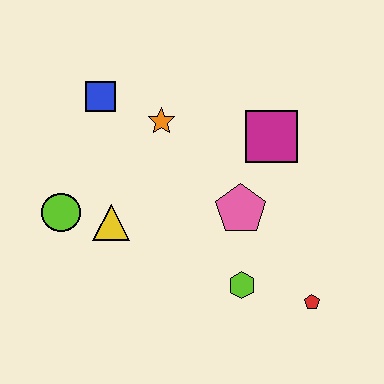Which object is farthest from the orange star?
The red pentagon is farthest from the orange star.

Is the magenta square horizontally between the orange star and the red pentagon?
Yes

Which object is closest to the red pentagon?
The lime hexagon is closest to the red pentagon.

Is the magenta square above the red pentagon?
Yes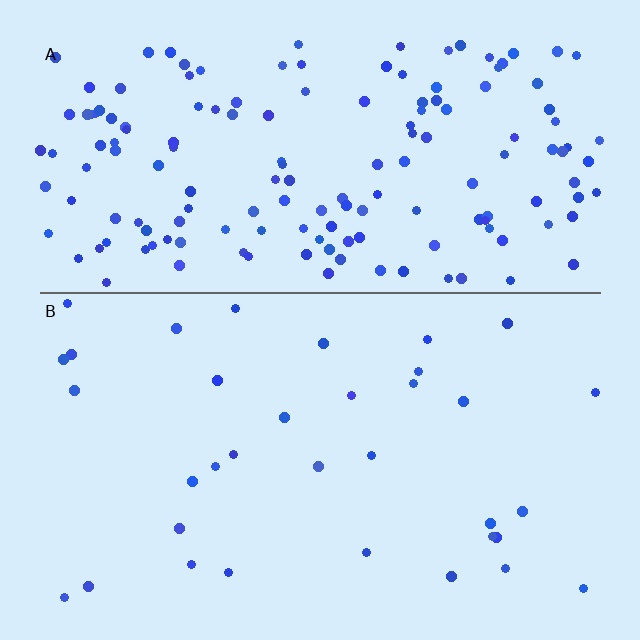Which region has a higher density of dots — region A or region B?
A (the top).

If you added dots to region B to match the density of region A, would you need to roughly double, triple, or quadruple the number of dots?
Approximately quadruple.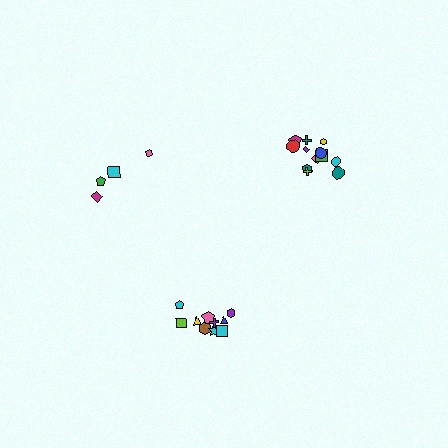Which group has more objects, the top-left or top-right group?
The top-right group.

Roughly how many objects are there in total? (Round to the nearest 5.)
Roughly 25 objects in total.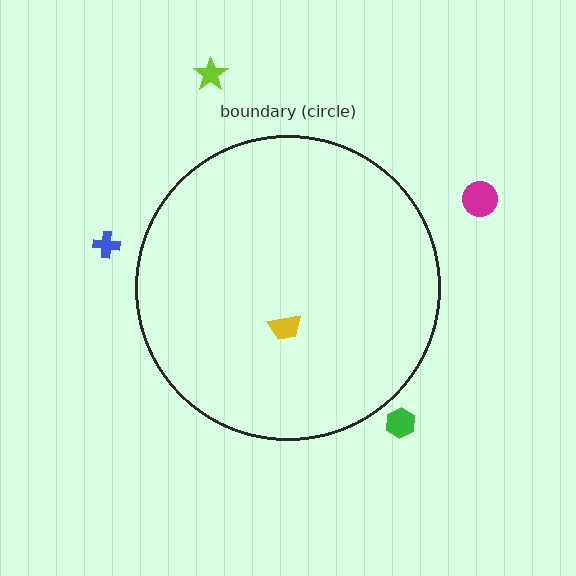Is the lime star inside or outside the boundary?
Outside.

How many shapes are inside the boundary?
1 inside, 4 outside.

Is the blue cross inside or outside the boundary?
Outside.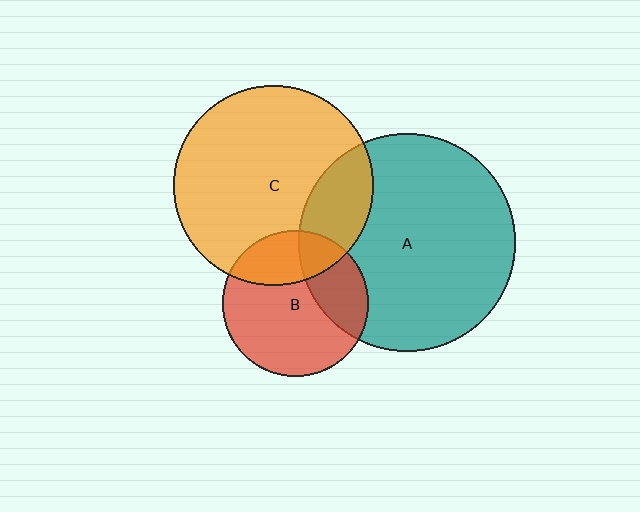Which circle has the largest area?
Circle A (teal).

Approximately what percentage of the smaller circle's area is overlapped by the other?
Approximately 20%.